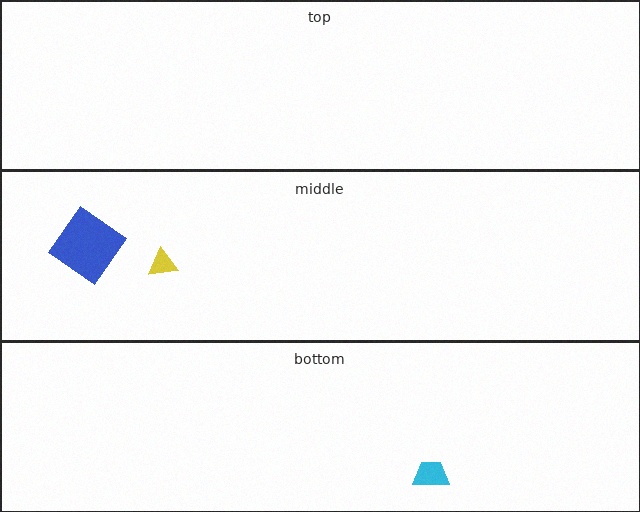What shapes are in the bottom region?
The cyan trapezoid.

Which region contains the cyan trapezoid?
The bottom region.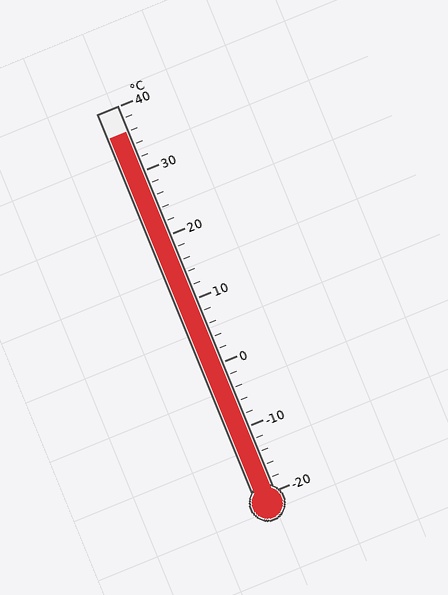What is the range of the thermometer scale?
The thermometer scale ranges from -20°C to 40°C.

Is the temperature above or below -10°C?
The temperature is above -10°C.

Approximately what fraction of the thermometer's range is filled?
The thermometer is filled to approximately 95% of its range.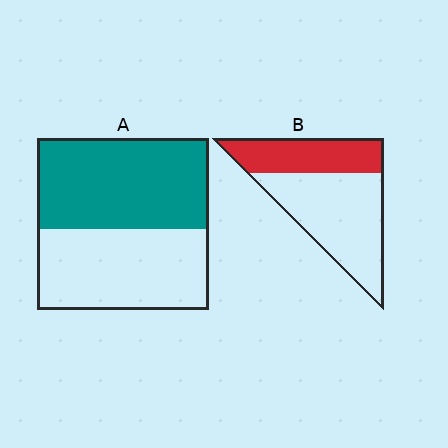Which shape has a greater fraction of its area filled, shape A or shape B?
Shape A.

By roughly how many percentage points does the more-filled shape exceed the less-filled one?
By roughly 15 percentage points (A over B).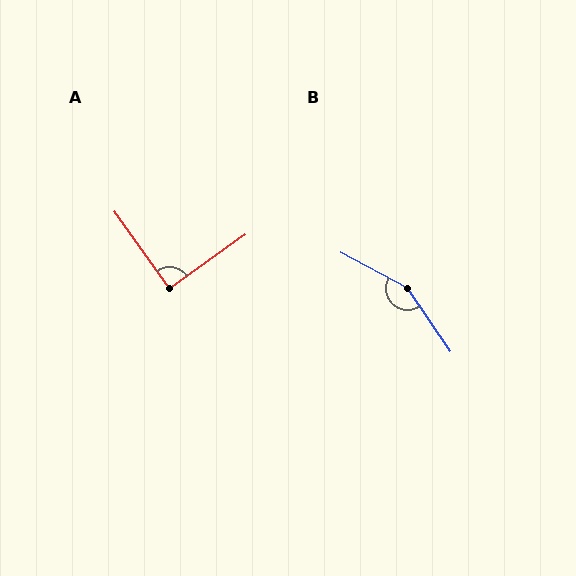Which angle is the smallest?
A, at approximately 90 degrees.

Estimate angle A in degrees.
Approximately 90 degrees.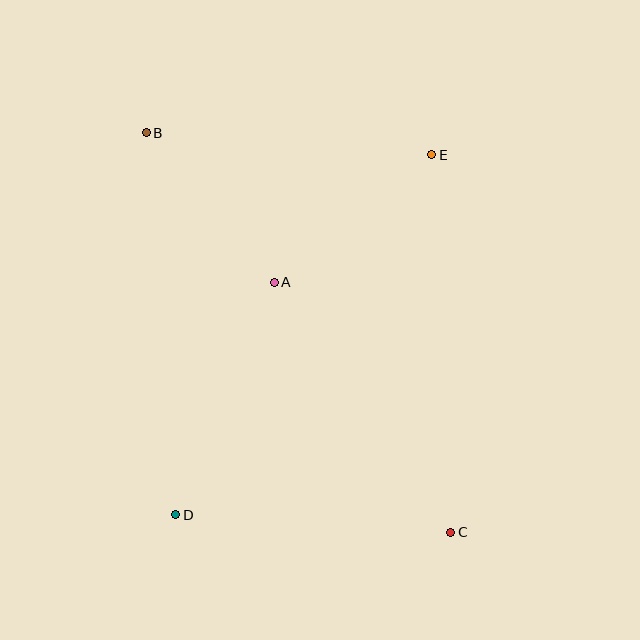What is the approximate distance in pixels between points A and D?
The distance between A and D is approximately 253 pixels.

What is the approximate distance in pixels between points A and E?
The distance between A and E is approximately 202 pixels.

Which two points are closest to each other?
Points A and B are closest to each other.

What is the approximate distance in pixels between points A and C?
The distance between A and C is approximately 306 pixels.